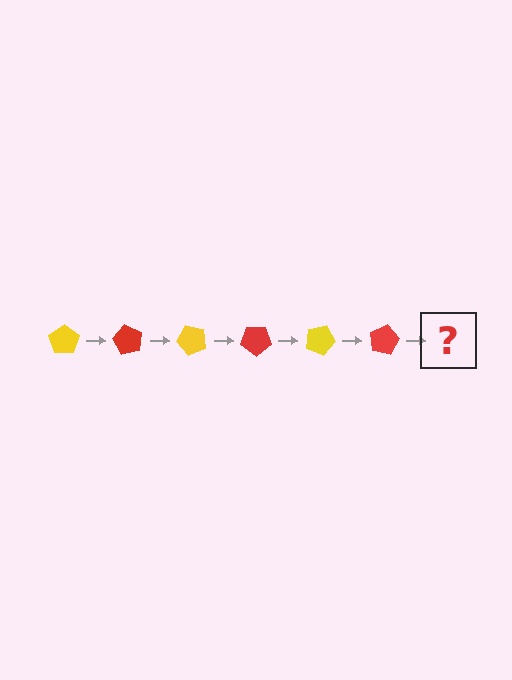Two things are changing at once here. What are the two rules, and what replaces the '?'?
The two rules are that it rotates 60 degrees each step and the color cycles through yellow and red. The '?' should be a yellow pentagon, rotated 360 degrees from the start.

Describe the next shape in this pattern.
It should be a yellow pentagon, rotated 360 degrees from the start.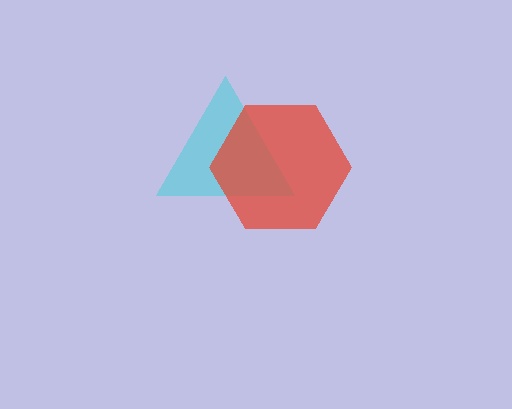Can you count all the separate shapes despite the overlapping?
Yes, there are 2 separate shapes.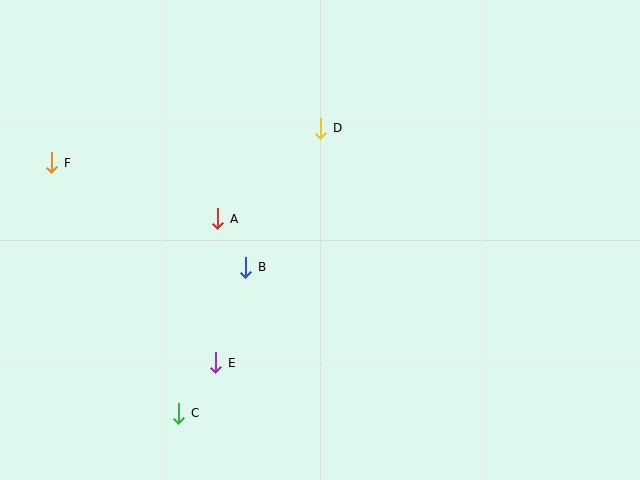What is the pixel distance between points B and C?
The distance between B and C is 160 pixels.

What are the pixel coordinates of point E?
Point E is at (216, 363).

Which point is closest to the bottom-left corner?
Point C is closest to the bottom-left corner.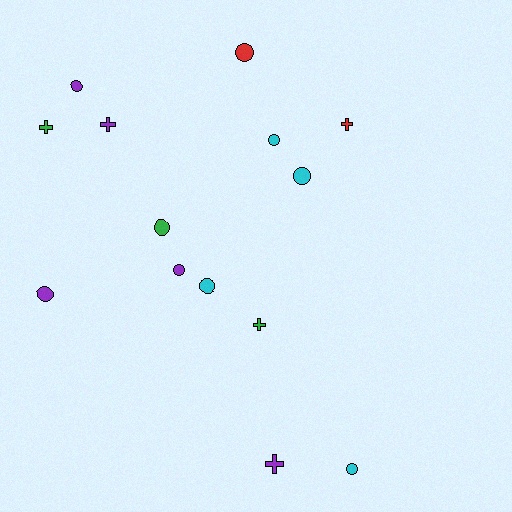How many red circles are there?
There is 1 red circle.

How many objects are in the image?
There are 14 objects.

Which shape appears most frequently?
Circle, with 9 objects.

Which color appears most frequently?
Purple, with 5 objects.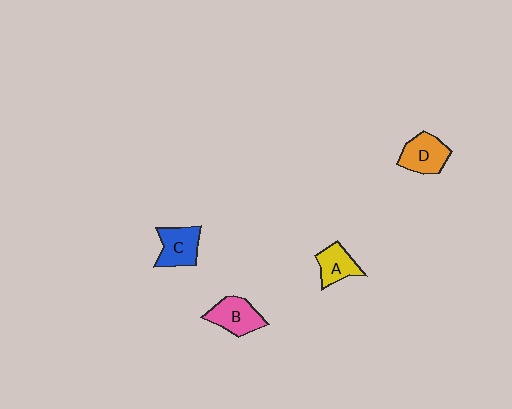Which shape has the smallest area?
Shape A (yellow).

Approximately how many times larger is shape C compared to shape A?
Approximately 1.2 times.